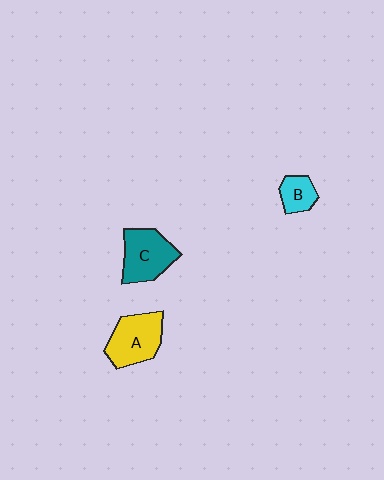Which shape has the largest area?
Shape A (yellow).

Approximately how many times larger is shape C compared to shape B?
Approximately 2.0 times.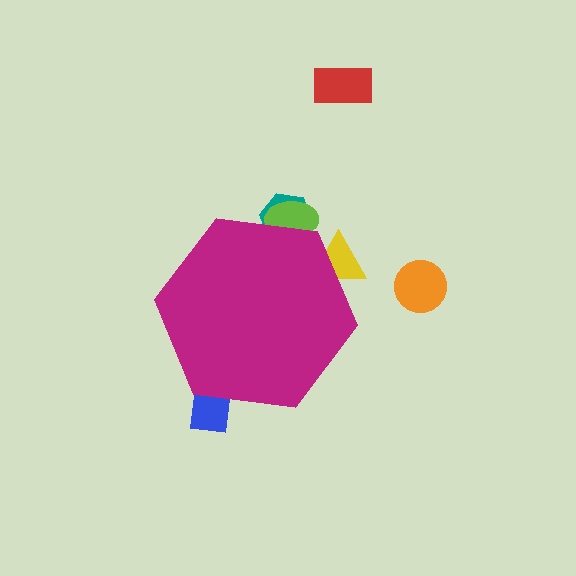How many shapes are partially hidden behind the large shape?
4 shapes are partially hidden.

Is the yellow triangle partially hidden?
Yes, the yellow triangle is partially hidden behind the magenta hexagon.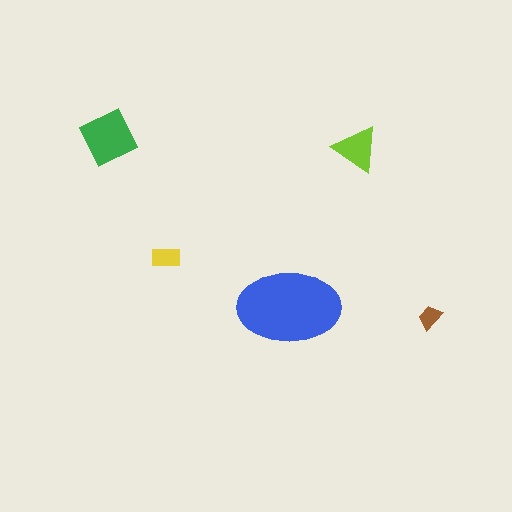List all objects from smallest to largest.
The brown trapezoid, the yellow rectangle, the lime triangle, the green diamond, the blue ellipse.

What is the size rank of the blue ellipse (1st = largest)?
1st.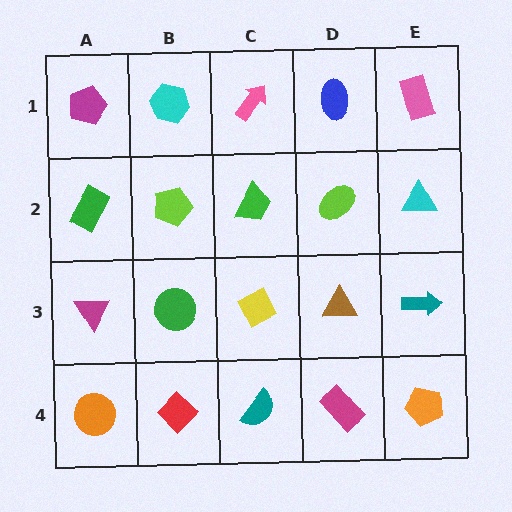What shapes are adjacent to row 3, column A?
A green rectangle (row 2, column A), an orange circle (row 4, column A), a green circle (row 3, column B).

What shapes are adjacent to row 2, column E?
A pink rectangle (row 1, column E), a teal arrow (row 3, column E), a lime ellipse (row 2, column D).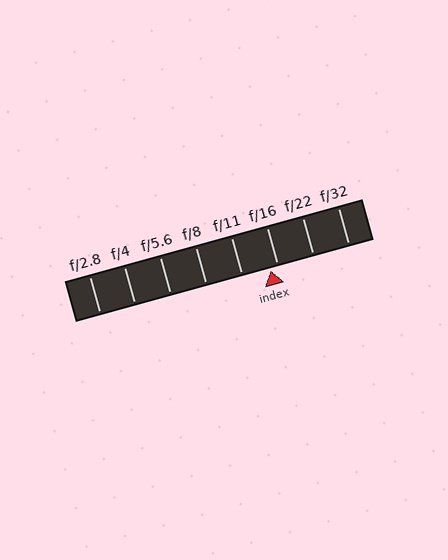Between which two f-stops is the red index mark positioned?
The index mark is between f/11 and f/16.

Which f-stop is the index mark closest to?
The index mark is closest to f/16.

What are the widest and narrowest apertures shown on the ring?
The widest aperture shown is f/2.8 and the narrowest is f/32.